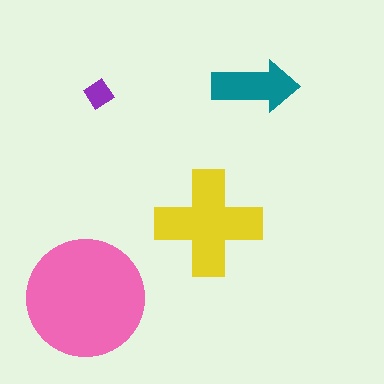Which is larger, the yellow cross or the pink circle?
The pink circle.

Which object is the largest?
The pink circle.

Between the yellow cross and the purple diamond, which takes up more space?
The yellow cross.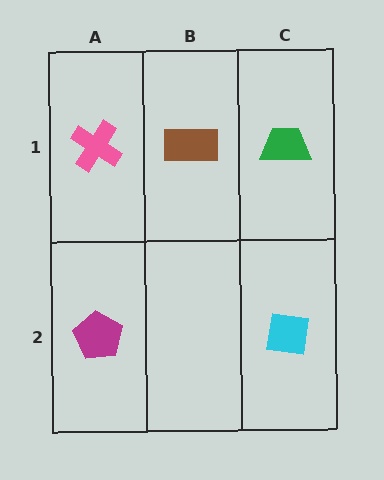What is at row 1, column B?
A brown rectangle.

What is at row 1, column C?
A green trapezoid.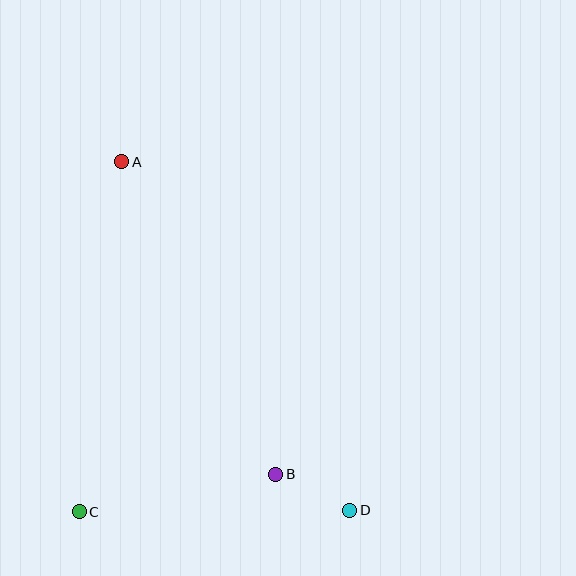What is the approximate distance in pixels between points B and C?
The distance between B and C is approximately 200 pixels.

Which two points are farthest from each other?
Points A and D are farthest from each other.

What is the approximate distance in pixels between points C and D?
The distance between C and D is approximately 271 pixels.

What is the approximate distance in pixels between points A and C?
The distance between A and C is approximately 353 pixels.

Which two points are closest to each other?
Points B and D are closest to each other.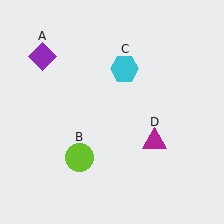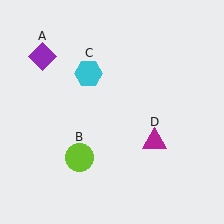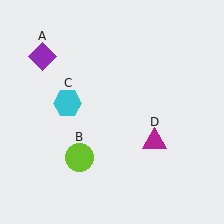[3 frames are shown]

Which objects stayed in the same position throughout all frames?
Purple diamond (object A) and lime circle (object B) and magenta triangle (object D) remained stationary.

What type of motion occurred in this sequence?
The cyan hexagon (object C) rotated counterclockwise around the center of the scene.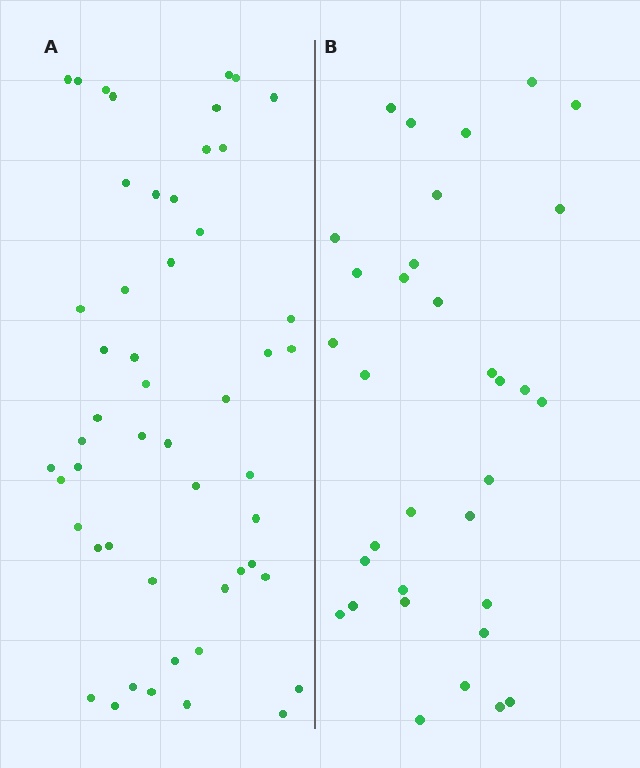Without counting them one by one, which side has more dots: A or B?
Region A (the left region) has more dots.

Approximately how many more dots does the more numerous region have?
Region A has approximately 20 more dots than region B.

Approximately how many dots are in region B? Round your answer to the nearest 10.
About 30 dots. (The exact count is 33, which rounds to 30.)